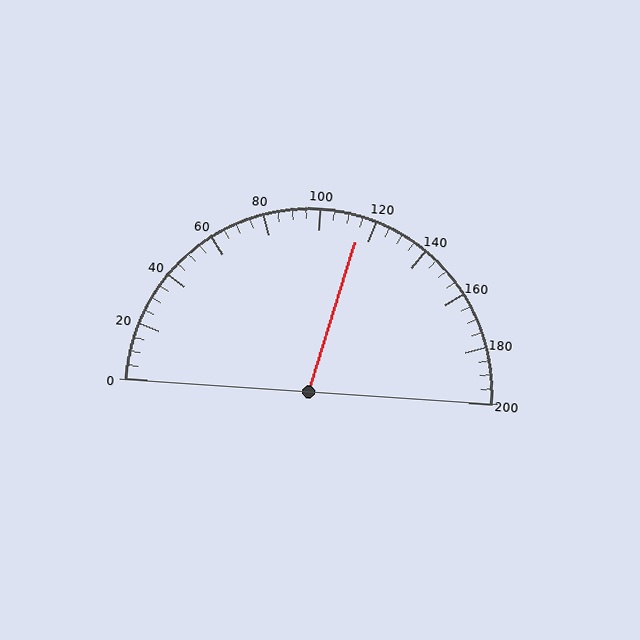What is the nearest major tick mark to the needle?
The nearest major tick mark is 120.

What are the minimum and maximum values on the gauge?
The gauge ranges from 0 to 200.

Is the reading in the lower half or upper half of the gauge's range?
The reading is in the upper half of the range (0 to 200).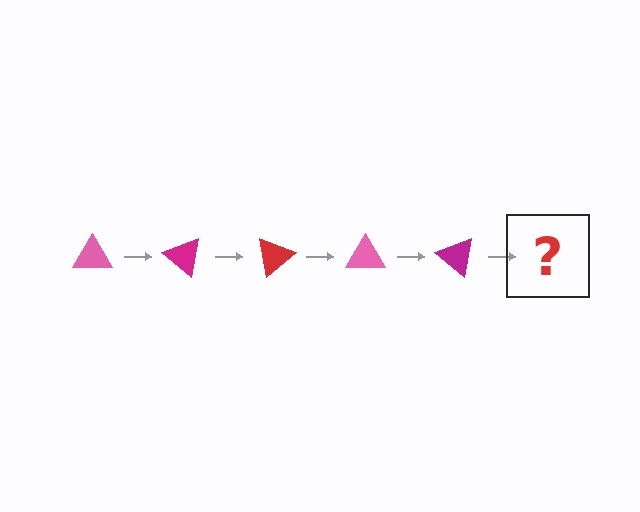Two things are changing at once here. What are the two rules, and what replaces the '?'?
The two rules are that it rotates 40 degrees each step and the color cycles through pink, magenta, and red. The '?' should be a red triangle, rotated 200 degrees from the start.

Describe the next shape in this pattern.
It should be a red triangle, rotated 200 degrees from the start.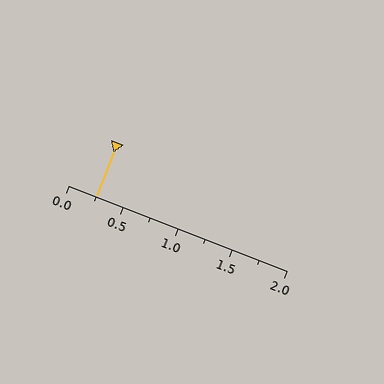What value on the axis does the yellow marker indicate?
The marker indicates approximately 0.25.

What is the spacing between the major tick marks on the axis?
The major ticks are spaced 0.5 apart.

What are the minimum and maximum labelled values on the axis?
The axis runs from 0.0 to 2.0.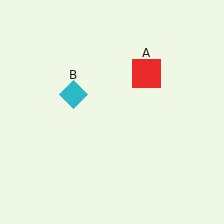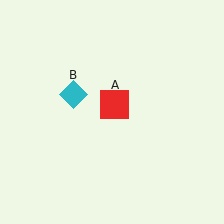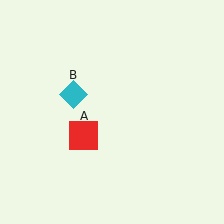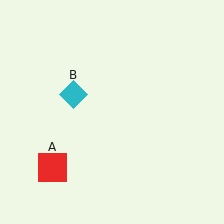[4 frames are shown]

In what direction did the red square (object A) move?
The red square (object A) moved down and to the left.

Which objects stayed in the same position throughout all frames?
Cyan diamond (object B) remained stationary.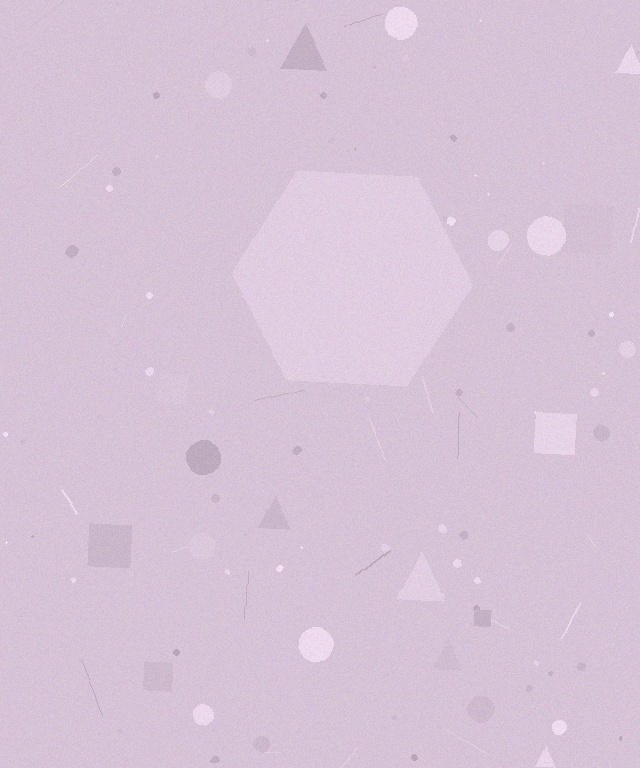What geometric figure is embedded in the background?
A hexagon is embedded in the background.